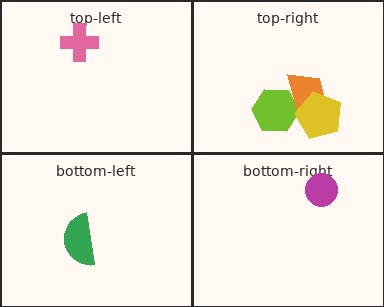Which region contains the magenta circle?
The bottom-right region.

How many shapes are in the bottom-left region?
1.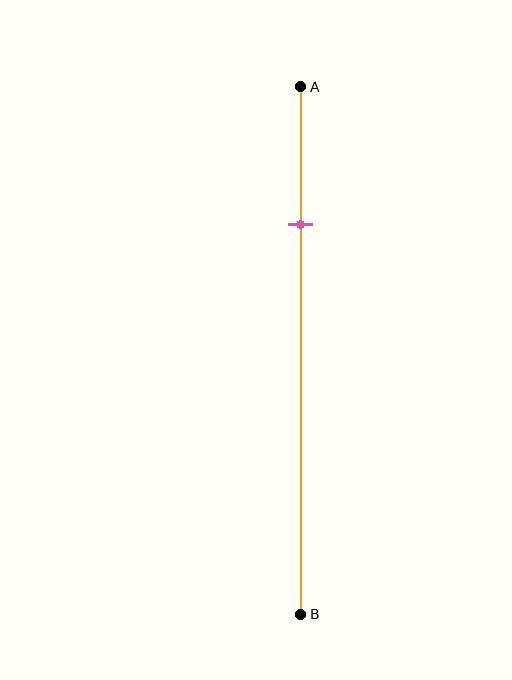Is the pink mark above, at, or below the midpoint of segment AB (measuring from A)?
The pink mark is above the midpoint of segment AB.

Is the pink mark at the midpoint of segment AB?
No, the mark is at about 25% from A, not at the 50% midpoint.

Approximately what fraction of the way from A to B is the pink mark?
The pink mark is approximately 25% of the way from A to B.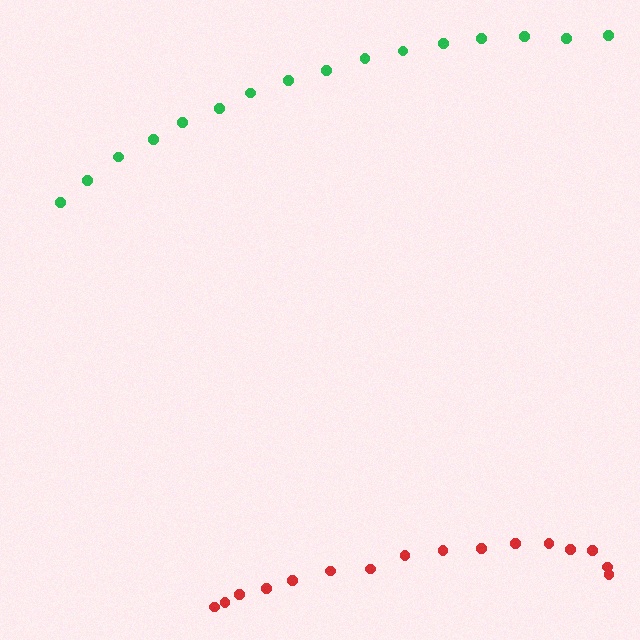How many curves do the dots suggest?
There are 2 distinct paths.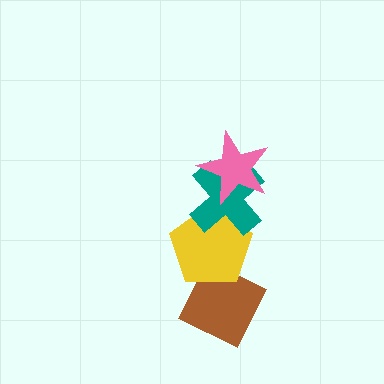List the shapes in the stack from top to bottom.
From top to bottom: the pink star, the teal cross, the yellow pentagon, the brown diamond.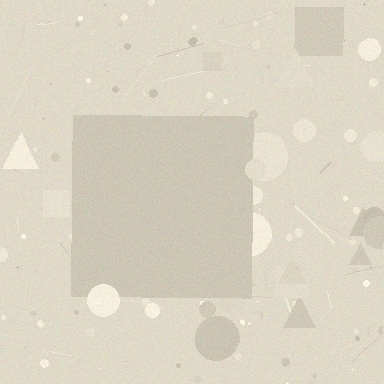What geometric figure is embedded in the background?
A square is embedded in the background.